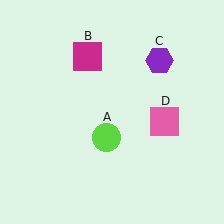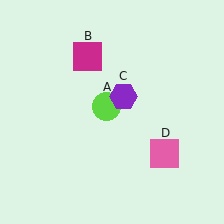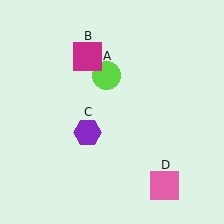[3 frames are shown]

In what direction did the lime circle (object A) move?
The lime circle (object A) moved up.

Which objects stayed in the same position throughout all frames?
Magenta square (object B) remained stationary.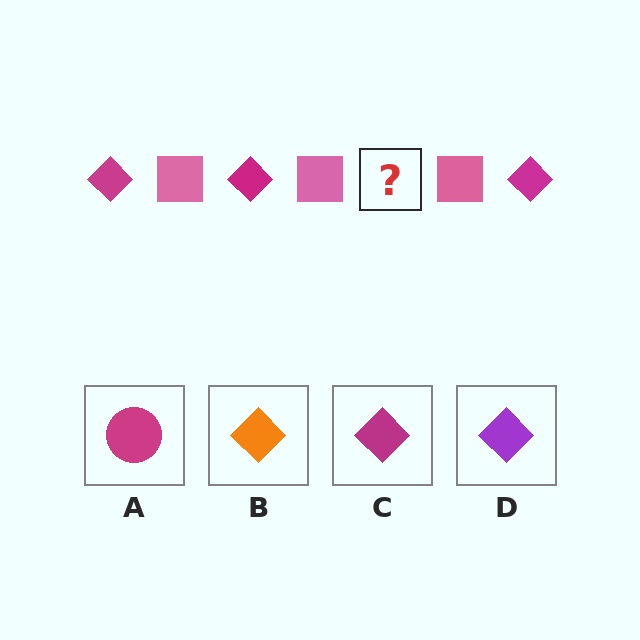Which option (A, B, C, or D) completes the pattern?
C.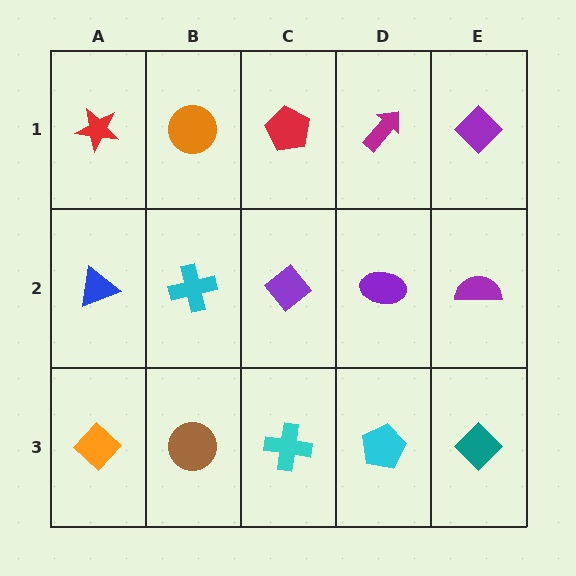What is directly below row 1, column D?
A purple ellipse.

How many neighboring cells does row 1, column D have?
3.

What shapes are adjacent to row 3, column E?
A purple semicircle (row 2, column E), a cyan pentagon (row 3, column D).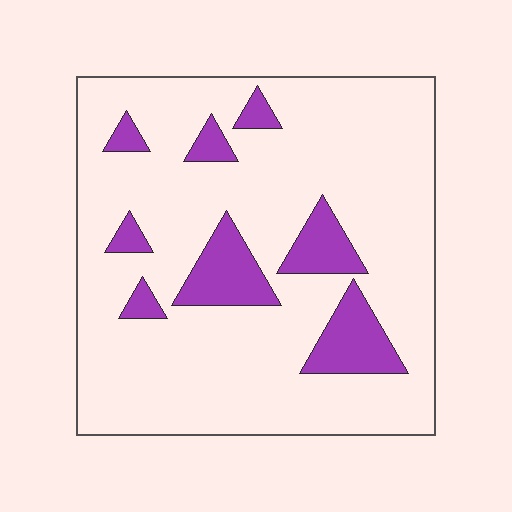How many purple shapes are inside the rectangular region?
8.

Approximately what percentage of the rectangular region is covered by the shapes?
Approximately 15%.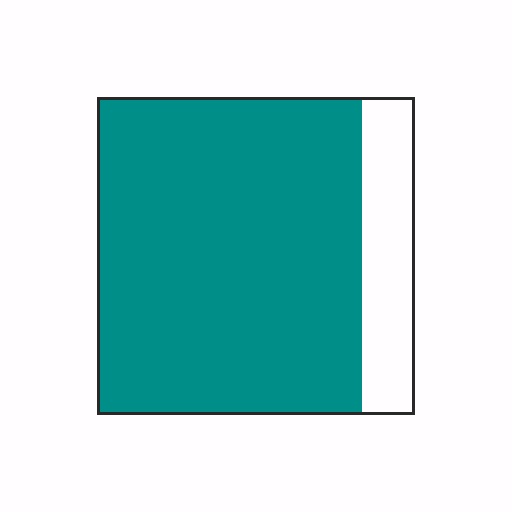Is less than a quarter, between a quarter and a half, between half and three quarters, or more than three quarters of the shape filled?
More than three quarters.